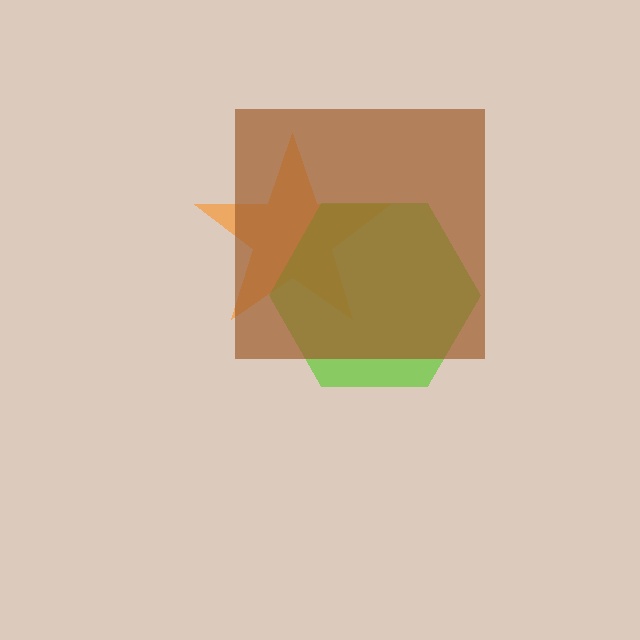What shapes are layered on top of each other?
The layered shapes are: an orange star, a lime hexagon, a brown square.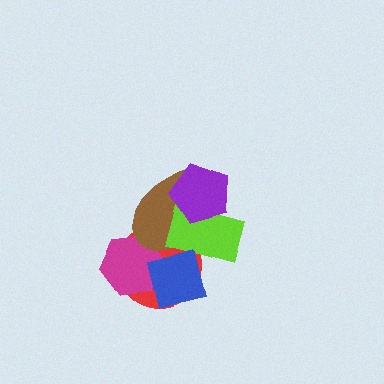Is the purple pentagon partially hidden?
No, no other shape covers it.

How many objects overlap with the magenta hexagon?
3 objects overlap with the magenta hexagon.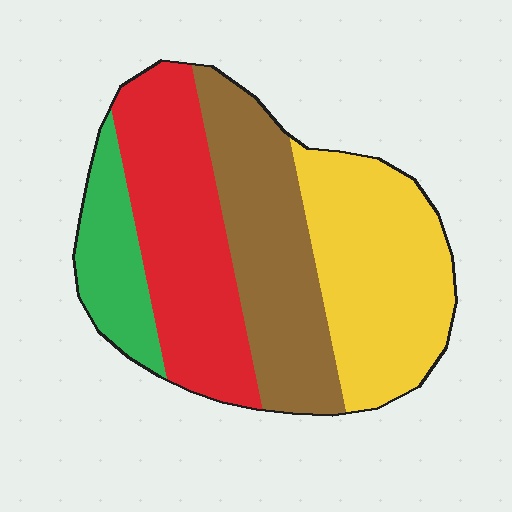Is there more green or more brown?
Brown.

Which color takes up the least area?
Green, at roughly 15%.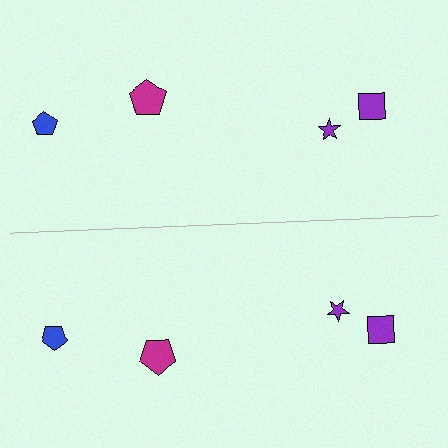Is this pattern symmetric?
Yes, this pattern has bilateral (reflection) symmetry.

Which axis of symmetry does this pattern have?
The pattern has a horizontal axis of symmetry running through the center of the image.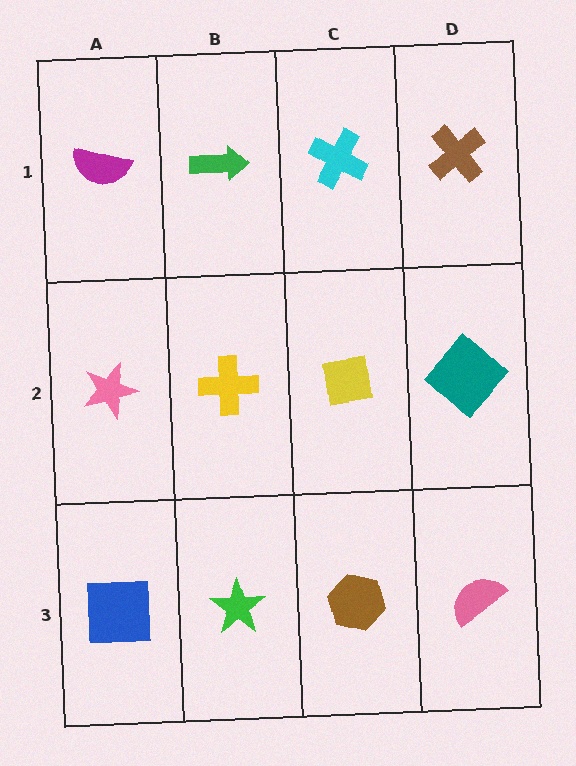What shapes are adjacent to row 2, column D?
A brown cross (row 1, column D), a pink semicircle (row 3, column D), a yellow square (row 2, column C).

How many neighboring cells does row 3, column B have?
3.